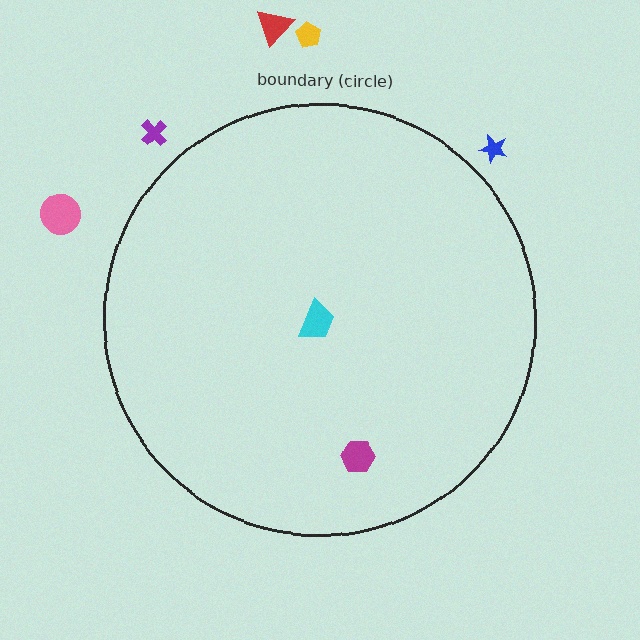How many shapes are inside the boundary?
2 inside, 5 outside.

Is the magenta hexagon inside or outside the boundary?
Inside.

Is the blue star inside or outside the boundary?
Outside.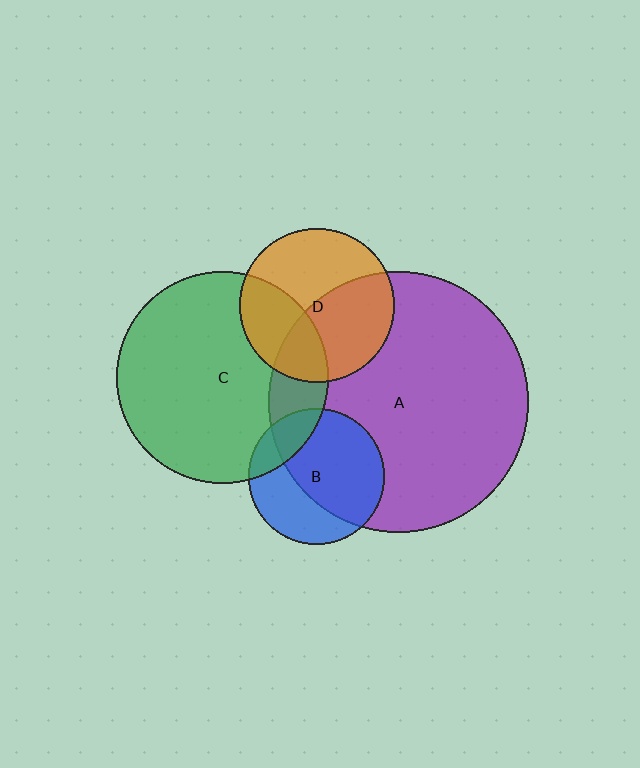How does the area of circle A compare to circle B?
Approximately 3.7 times.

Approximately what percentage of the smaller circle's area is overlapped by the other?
Approximately 20%.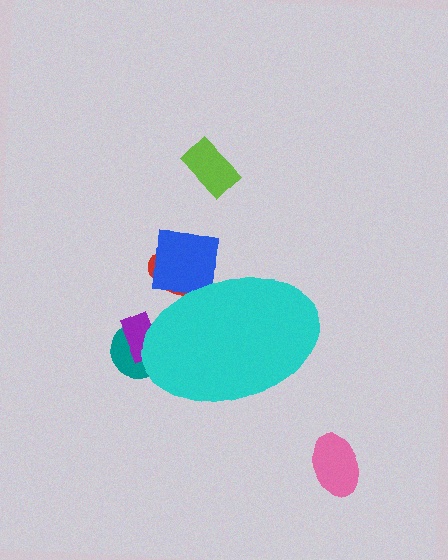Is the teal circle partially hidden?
Yes, the teal circle is partially hidden behind the cyan ellipse.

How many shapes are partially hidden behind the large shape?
4 shapes are partially hidden.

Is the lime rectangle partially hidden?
No, the lime rectangle is fully visible.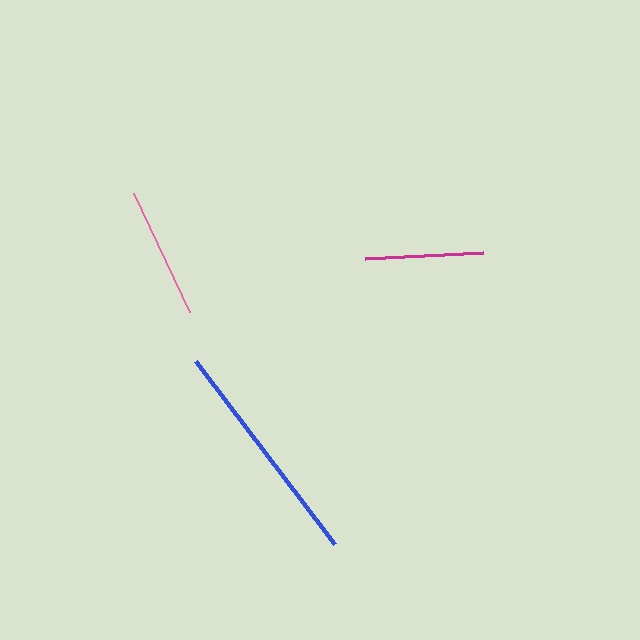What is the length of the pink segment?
The pink segment is approximately 131 pixels long.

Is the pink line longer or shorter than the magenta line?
The pink line is longer than the magenta line.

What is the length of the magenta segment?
The magenta segment is approximately 119 pixels long.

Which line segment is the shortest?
The magenta line is the shortest at approximately 119 pixels.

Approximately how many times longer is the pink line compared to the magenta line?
The pink line is approximately 1.1 times the length of the magenta line.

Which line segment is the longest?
The blue line is the longest at approximately 230 pixels.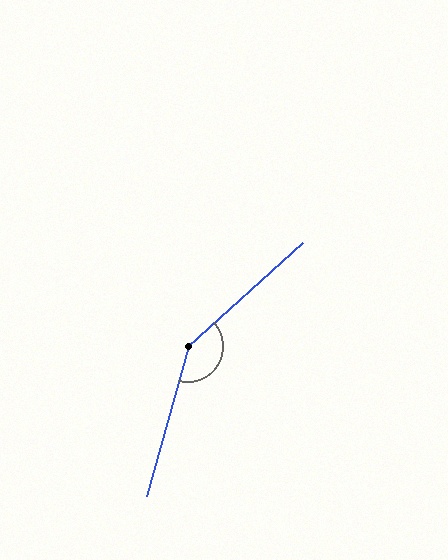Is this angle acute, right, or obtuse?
It is obtuse.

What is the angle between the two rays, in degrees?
Approximately 148 degrees.